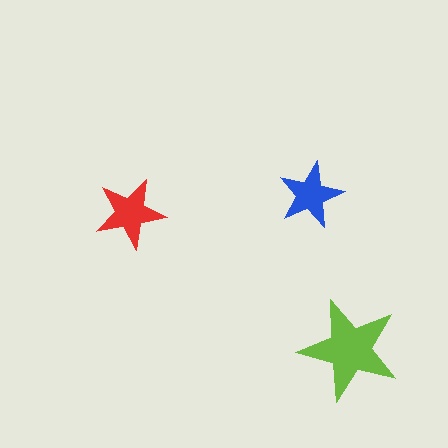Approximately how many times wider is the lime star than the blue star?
About 1.5 times wider.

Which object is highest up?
The blue star is topmost.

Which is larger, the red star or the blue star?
The red one.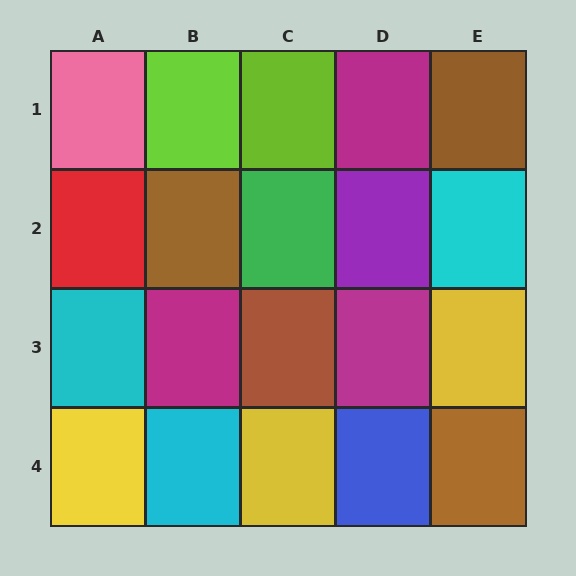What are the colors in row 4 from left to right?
Yellow, cyan, yellow, blue, brown.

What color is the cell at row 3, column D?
Magenta.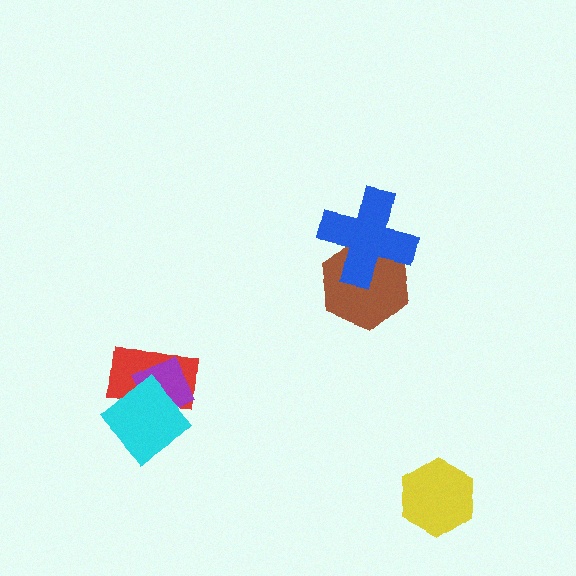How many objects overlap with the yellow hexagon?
0 objects overlap with the yellow hexagon.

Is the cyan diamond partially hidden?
No, no other shape covers it.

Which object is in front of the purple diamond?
The cyan diamond is in front of the purple diamond.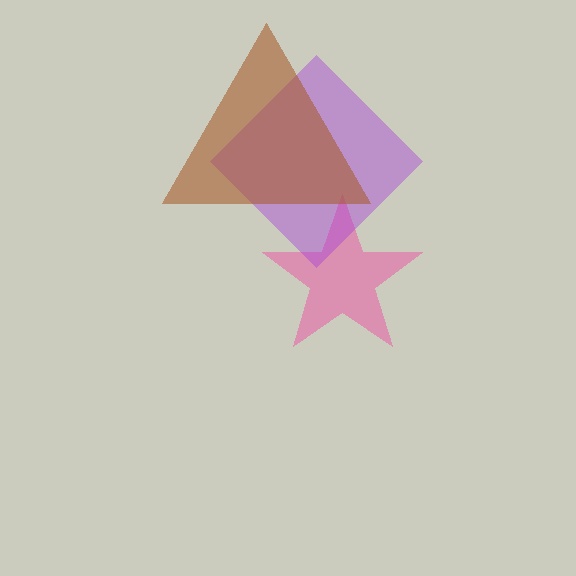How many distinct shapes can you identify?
There are 3 distinct shapes: a pink star, a purple diamond, a brown triangle.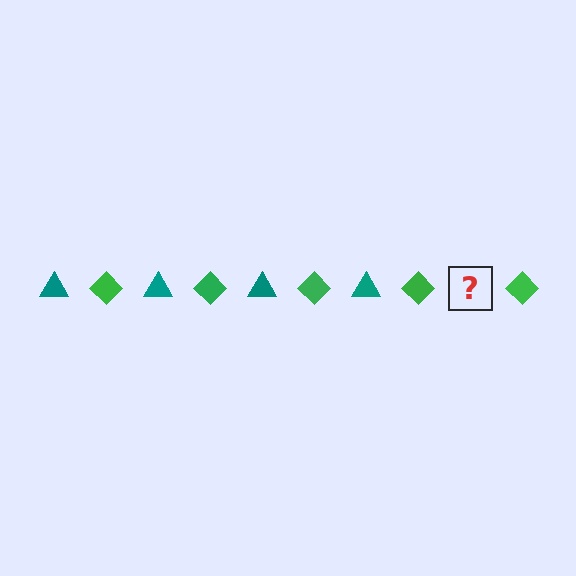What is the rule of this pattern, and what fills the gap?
The rule is that the pattern alternates between teal triangle and green diamond. The gap should be filled with a teal triangle.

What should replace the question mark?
The question mark should be replaced with a teal triangle.